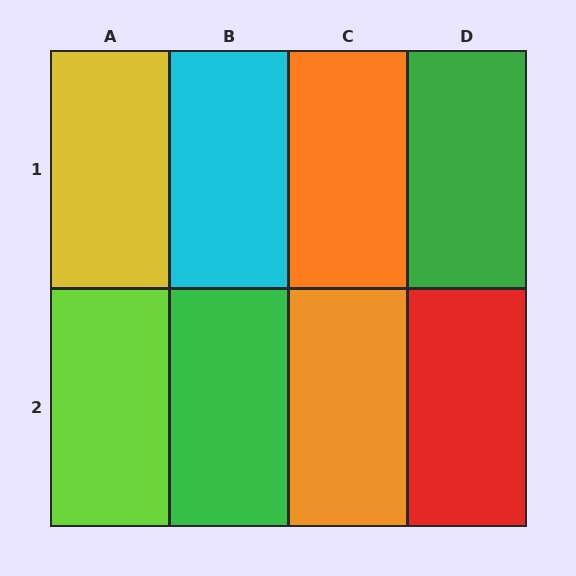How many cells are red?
1 cell is red.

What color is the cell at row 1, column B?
Cyan.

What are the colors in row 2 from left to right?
Lime, green, orange, red.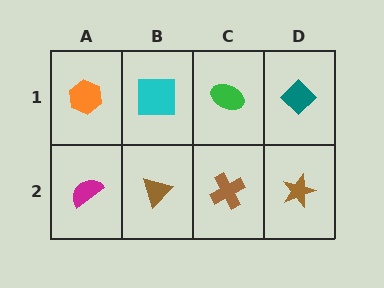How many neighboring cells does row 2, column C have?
3.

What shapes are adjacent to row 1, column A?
A magenta semicircle (row 2, column A), a cyan square (row 1, column B).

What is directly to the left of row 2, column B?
A magenta semicircle.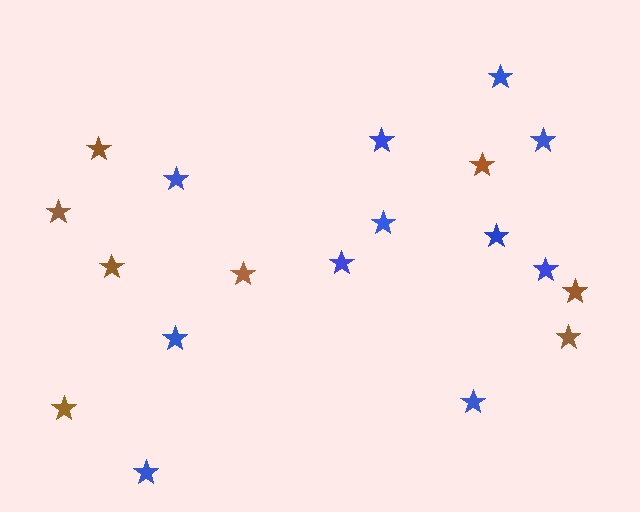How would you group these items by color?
There are 2 groups: one group of brown stars (8) and one group of blue stars (11).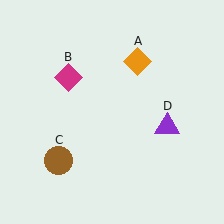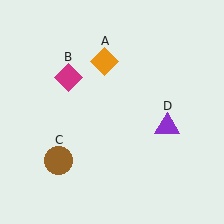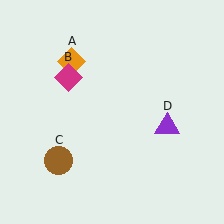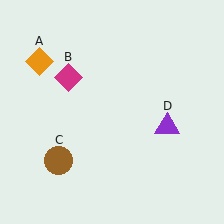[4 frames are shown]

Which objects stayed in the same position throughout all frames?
Magenta diamond (object B) and brown circle (object C) and purple triangle (object D) remained stationary.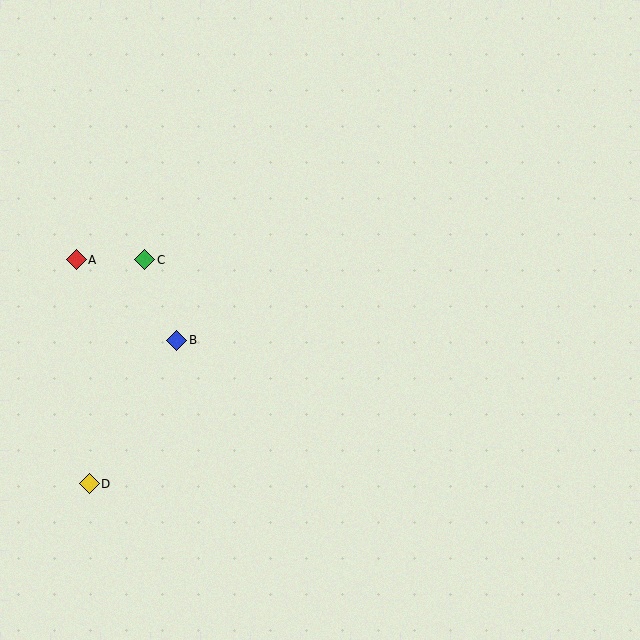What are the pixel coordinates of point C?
Point C is at (145, 260).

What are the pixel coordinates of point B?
Point B is at (177, 340).